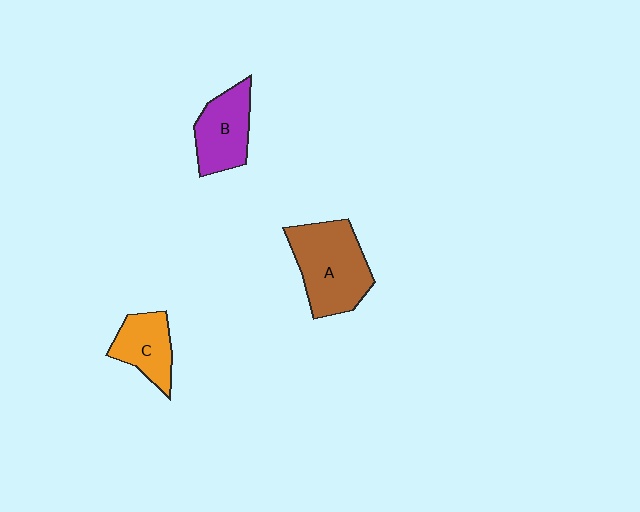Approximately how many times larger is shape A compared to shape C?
Approximately 1.7 times.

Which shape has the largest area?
Shape A (brown).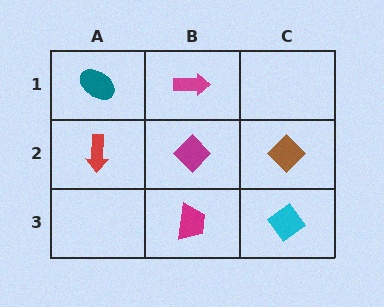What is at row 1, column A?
A teal ellipse.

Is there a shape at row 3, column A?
No, that cell is empty.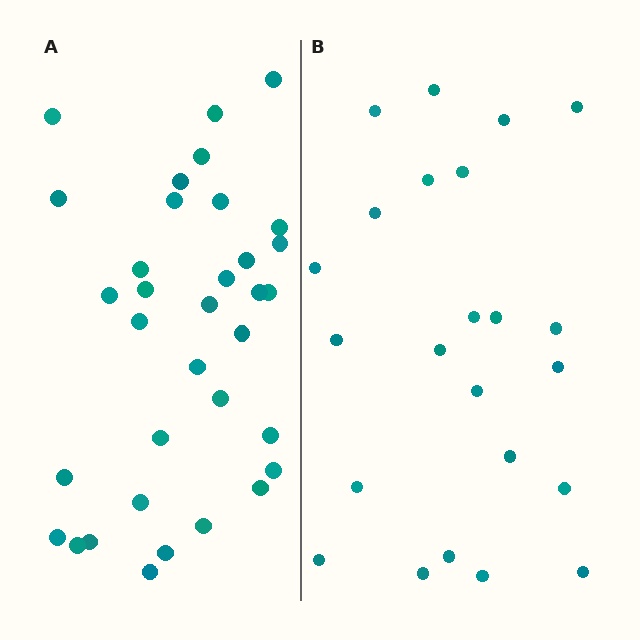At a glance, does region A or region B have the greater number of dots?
Region A (the left region) has more dots.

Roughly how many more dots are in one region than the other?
Region A has roughly 12 or so more dots than region B.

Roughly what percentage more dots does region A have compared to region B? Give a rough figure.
About 50% more.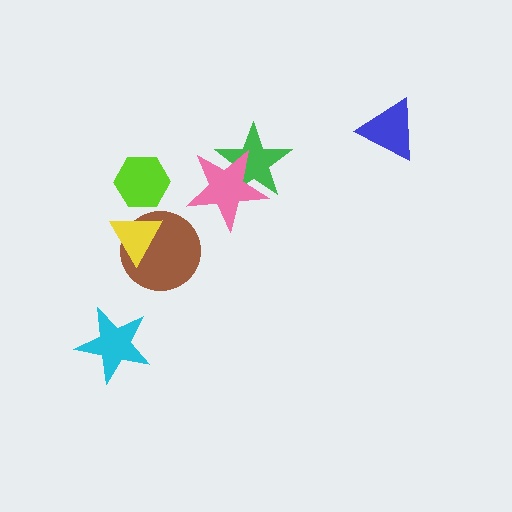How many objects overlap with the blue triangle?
0 objects overlap with the blue triangle.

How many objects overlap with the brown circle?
1 object overlaps with the brown circle.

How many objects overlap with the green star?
1 object overlaps with the green star.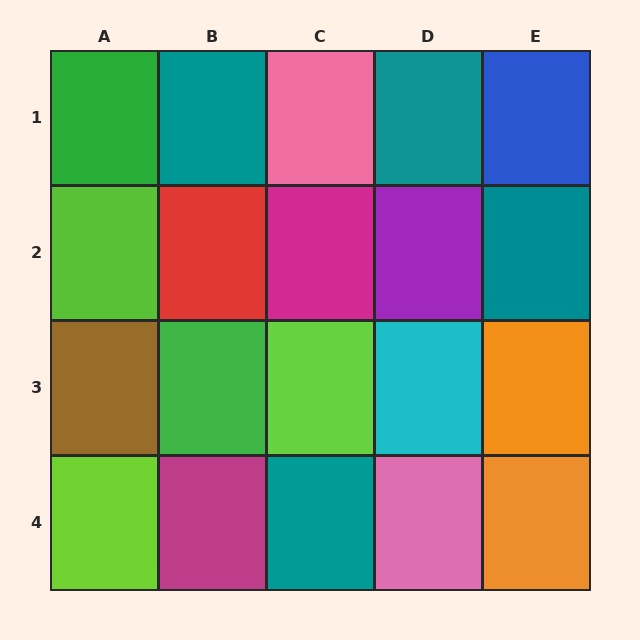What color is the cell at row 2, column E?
Teal.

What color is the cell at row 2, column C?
Magenta.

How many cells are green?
2 cells are green.